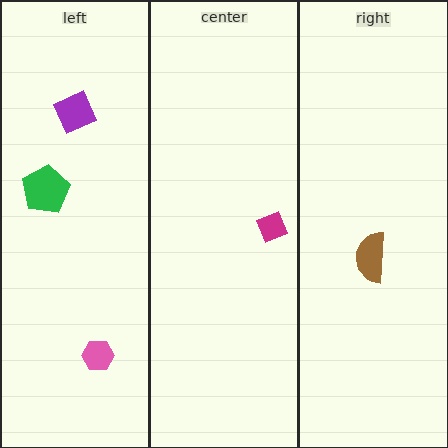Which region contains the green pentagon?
The left region.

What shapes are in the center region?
The magenta diamond.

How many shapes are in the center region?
1.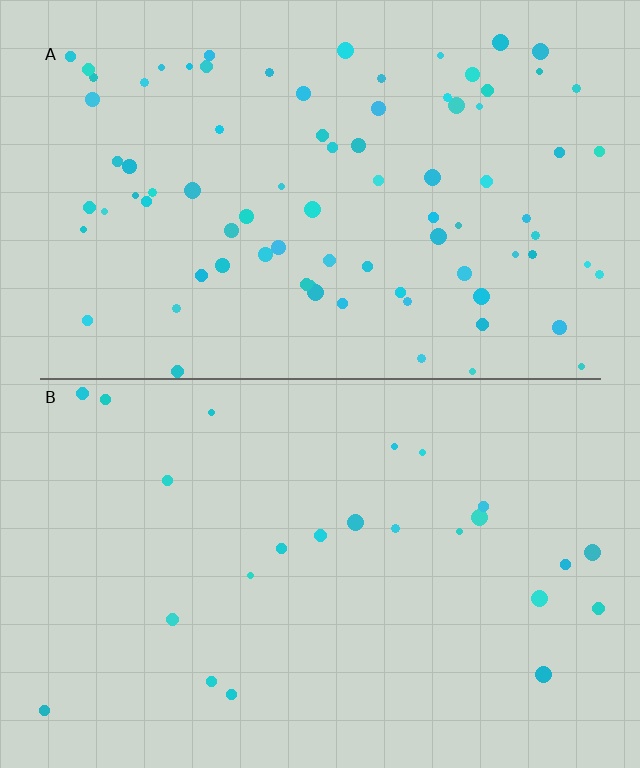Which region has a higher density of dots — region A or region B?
A (the top).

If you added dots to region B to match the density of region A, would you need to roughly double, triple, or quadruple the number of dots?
Approximately quadruple.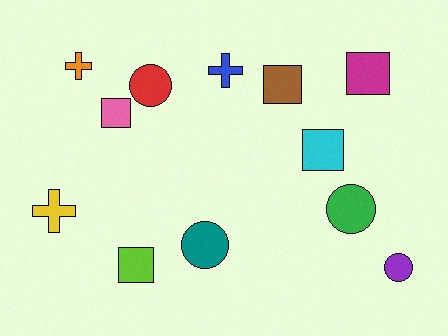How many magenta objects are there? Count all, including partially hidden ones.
There is 1 magenta object.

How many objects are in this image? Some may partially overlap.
There are 12 objects.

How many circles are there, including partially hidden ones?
There are 4 circles.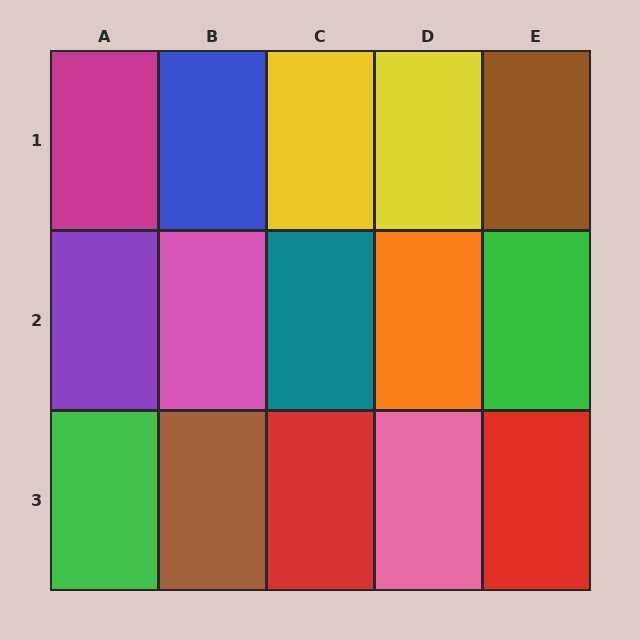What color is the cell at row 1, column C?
Yellow.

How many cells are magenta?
1 cell is magenta.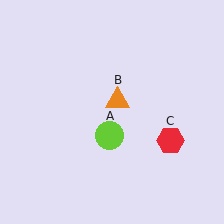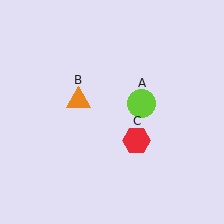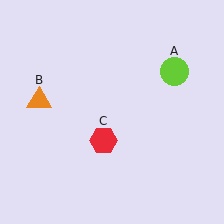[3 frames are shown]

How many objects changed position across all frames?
3 objects changed position: lime circle (object A), orange triangle (object B), red hexagon (object C).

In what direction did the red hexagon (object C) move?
The red hexagon (object C) moved left.